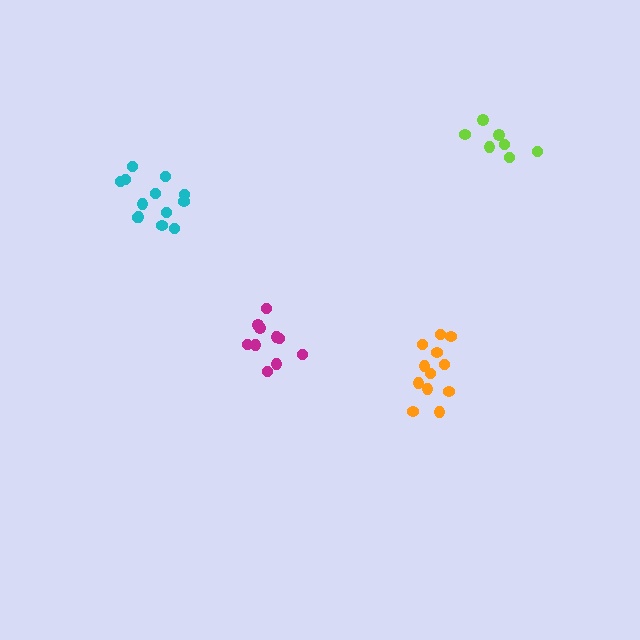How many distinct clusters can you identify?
There are 4 distinct clusters.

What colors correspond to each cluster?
The clusters are colored: magenta, lime, orange, cyan.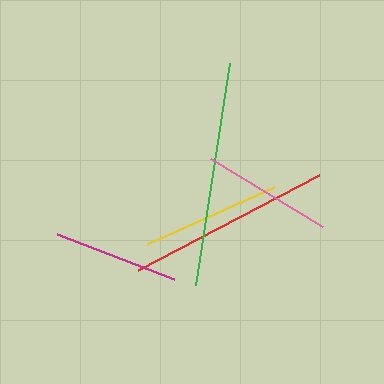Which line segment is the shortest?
The magenta line is the shortest at approximately 126 pixels.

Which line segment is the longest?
The green line is the longest at approximately 224 pixels.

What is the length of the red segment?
The red segment is approximately 204 pixels long.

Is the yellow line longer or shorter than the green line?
The green line is longer than the yellow line.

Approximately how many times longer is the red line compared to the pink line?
The red line is approximately 1.6 times the length of the pink line.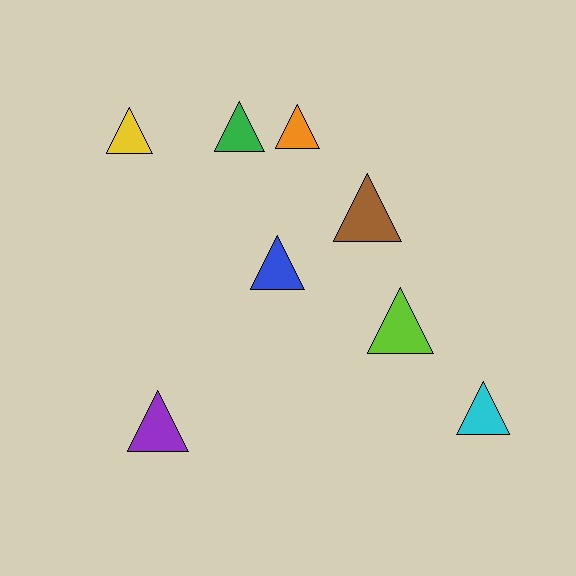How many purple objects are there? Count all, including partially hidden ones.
There is 1 purple object.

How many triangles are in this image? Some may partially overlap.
There are 8 triangles.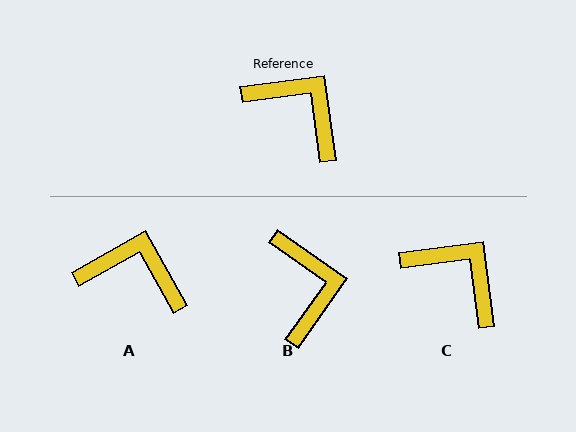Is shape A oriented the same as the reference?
No, it is off by about 22 degrees.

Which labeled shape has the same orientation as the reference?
C.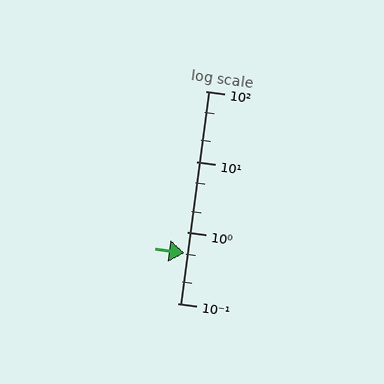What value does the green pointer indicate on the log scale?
The pointer indicates approximately 0.51.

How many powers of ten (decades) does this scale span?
The scale spans 3 decades, from 0.1 to 100.